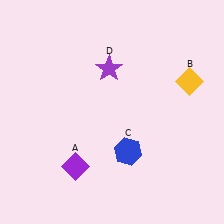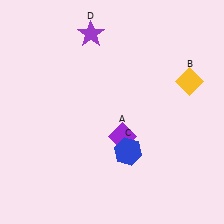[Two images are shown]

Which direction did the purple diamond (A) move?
The purple diamond (A) moved right.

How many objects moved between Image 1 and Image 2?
2 objects moved between the two images.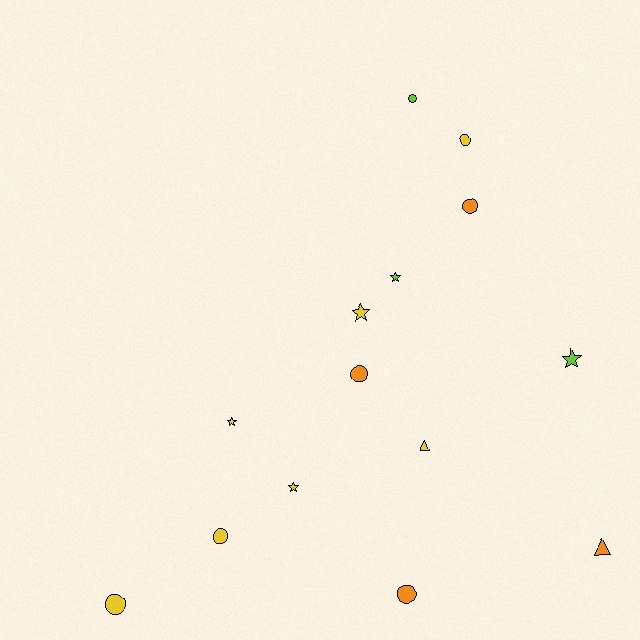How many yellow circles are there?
There are 3 yellow circles.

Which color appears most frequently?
Yellow, with 7 objects.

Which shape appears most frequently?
Circle, with 7 objects.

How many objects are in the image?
There are 14 objects.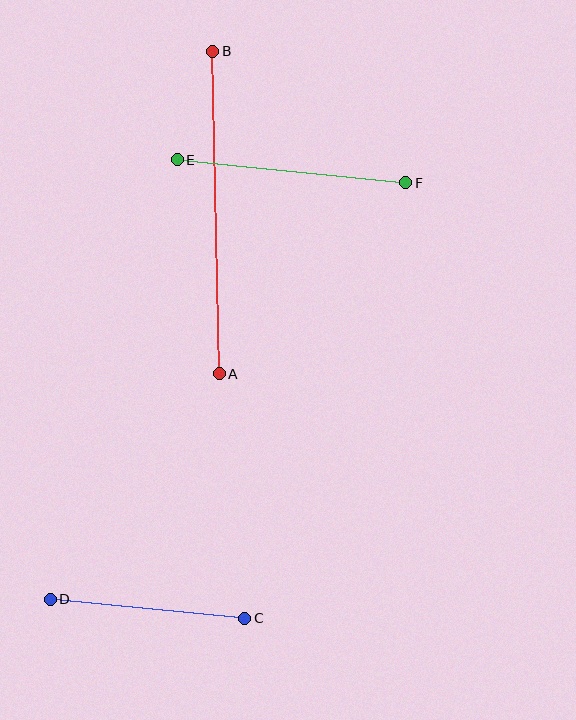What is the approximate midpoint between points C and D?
The midpoint is at approximately (148, 609) pixels.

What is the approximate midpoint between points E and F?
The midpoint is at approximately (292, 171) pixels.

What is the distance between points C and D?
The distance is approximately 195 pixels.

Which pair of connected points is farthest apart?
Points A and B are farthest apart.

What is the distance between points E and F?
The distance is approximately 229 pixels.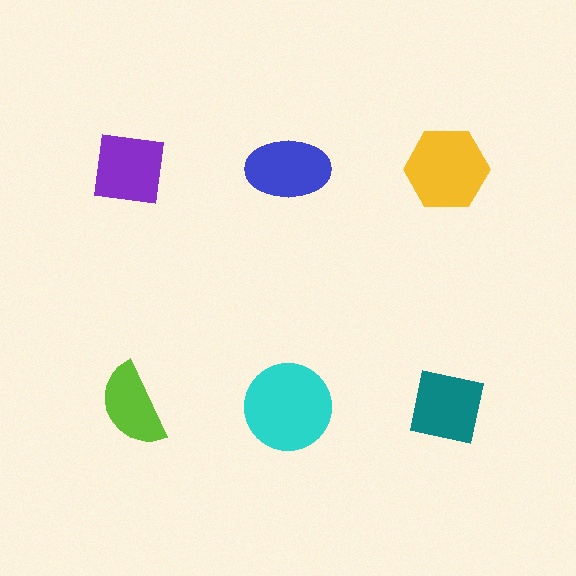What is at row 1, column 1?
A purple square.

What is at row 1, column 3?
A yellow hexagon.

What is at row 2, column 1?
A lime semicircle.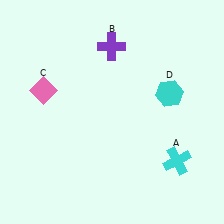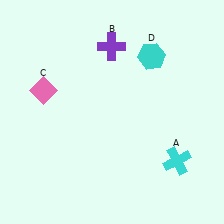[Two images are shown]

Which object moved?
The cyan hexagon (D) moved up.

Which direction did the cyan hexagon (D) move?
The cyan hexagon (D) moved up.